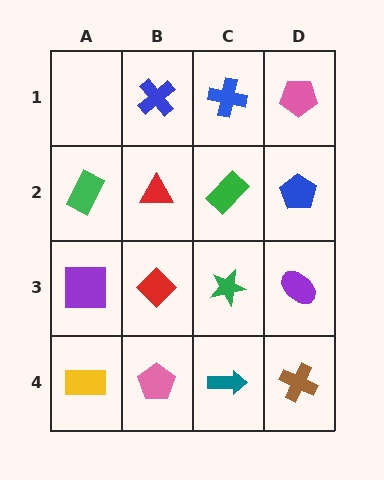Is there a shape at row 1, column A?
No, that cell is empty.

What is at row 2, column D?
A blue pentagon.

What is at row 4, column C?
A teal arrow.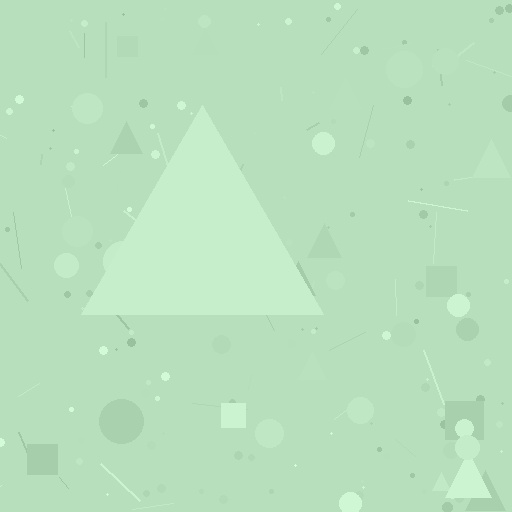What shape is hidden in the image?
A triangle is hidden in the image.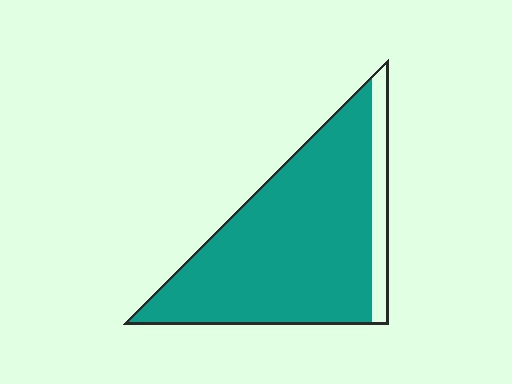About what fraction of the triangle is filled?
About seven eighths (7/8).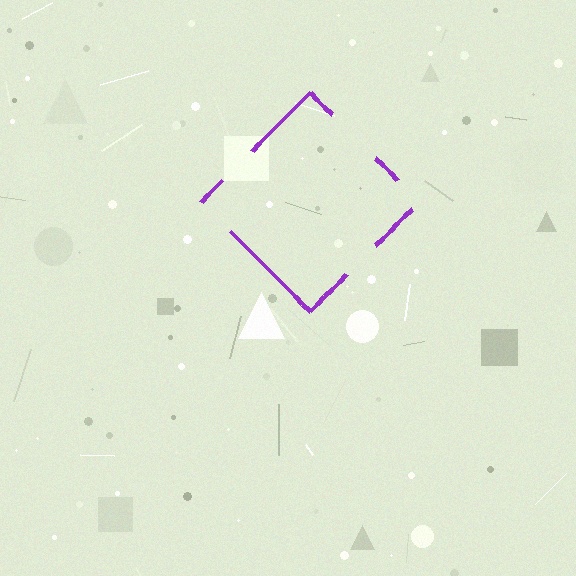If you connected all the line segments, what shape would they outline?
They would outline a diamond.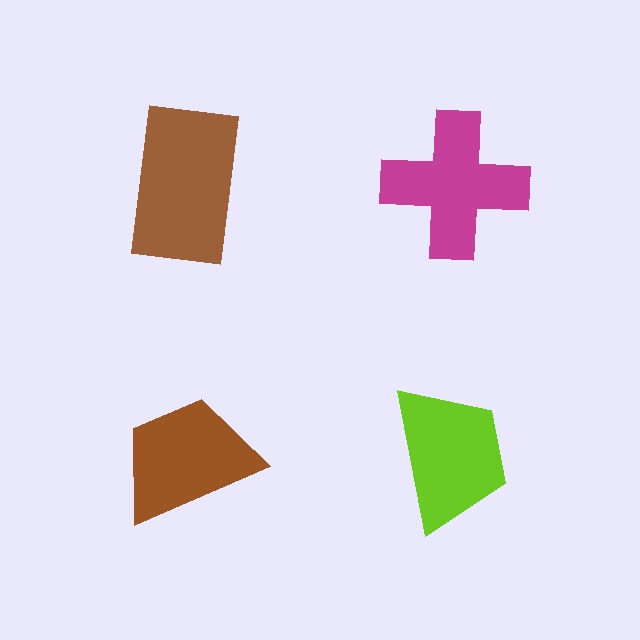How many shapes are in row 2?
2 shapes.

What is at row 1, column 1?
A brown rectangle.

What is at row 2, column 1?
A brown trapezoid.